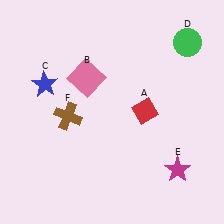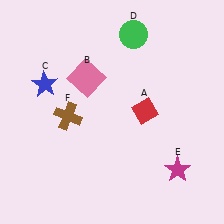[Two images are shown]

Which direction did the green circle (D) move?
The green circle (D) moved left.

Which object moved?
The green circle (D) moved left.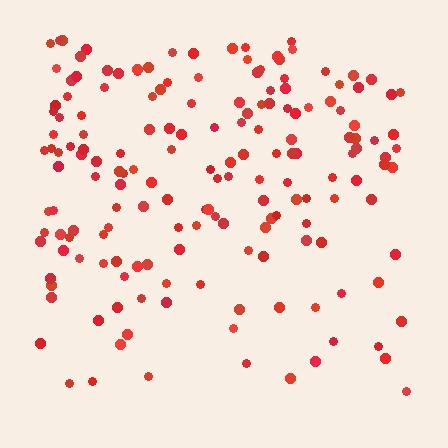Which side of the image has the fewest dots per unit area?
The bottom.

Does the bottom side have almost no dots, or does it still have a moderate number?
Still a moderate number, just noticeably fewer than the top.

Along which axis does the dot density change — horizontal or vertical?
Vertical.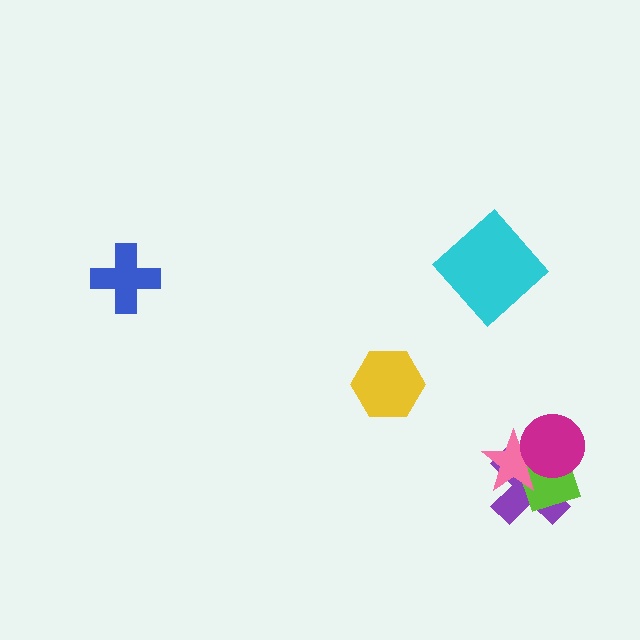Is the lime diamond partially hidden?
Yes, it is partially covered by another shape.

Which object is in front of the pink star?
The magenta circle is in front of the pink star.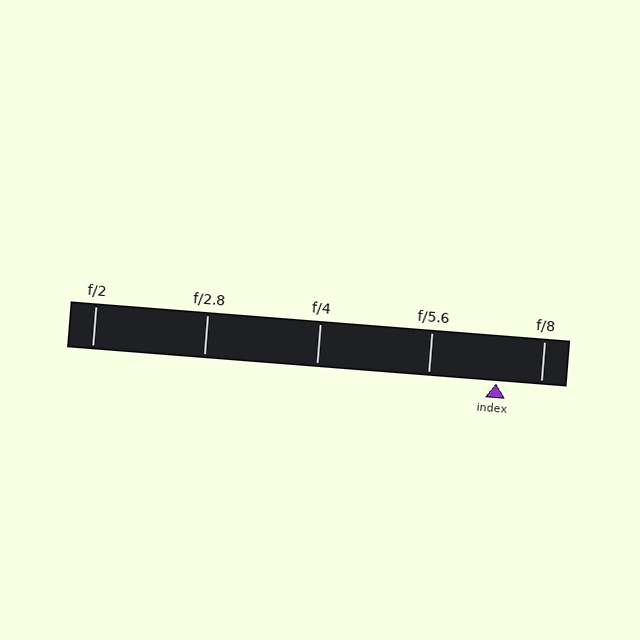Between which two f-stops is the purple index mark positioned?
The index mark is between f/5.6 and f/8.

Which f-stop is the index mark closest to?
The index mark is closest to f/8.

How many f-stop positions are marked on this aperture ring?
There are 5 f-stop positions marked.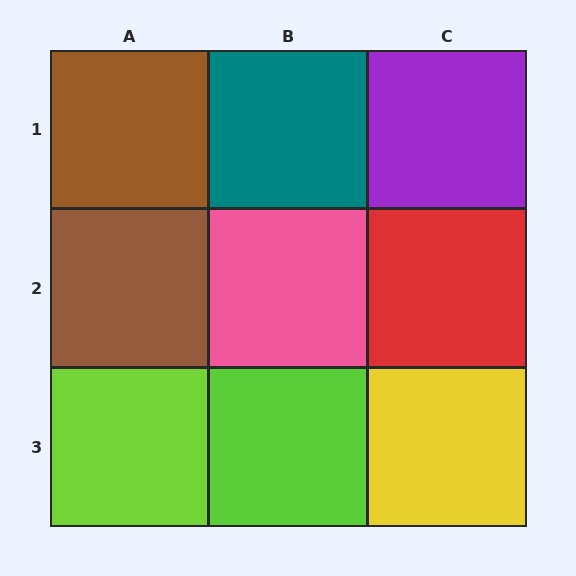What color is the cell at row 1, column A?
Brown.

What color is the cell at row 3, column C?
Yellow.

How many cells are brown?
2 cells are brown.